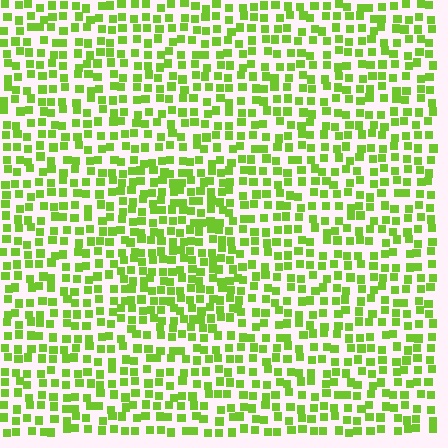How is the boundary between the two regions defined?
The boundary is defined by a change in element density (approximately 1.4x ratio). All elements are the same color, size, and shape.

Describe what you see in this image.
The image contains small lime elements arranged at two different densities. A rectangle-shaped region is visible where the elements are more densely packed than the surrounding area.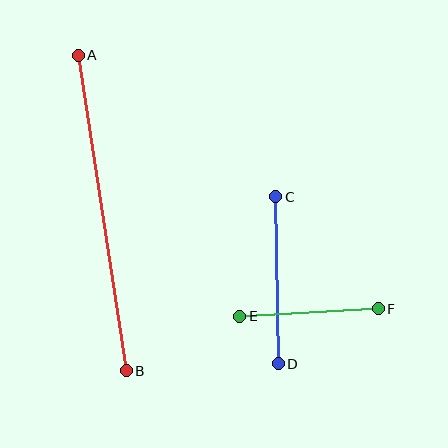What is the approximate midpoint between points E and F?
The midpoint is at approximately (309, 313) pixels.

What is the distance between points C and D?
The distance is approximately 167 pixels.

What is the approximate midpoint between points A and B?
The midpoint is at approximately (102, 213) pixels.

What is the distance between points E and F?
The distance is approximately 139 pixels.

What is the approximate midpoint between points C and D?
The midpoint is at approximately (277, 280) pixels.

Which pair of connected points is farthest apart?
Points A and B are farthest apart.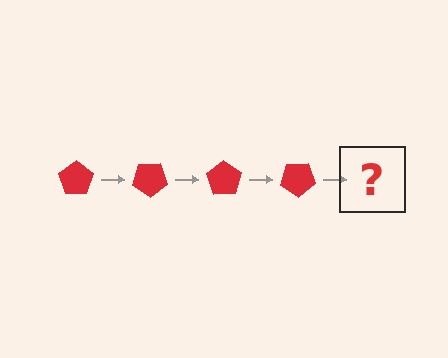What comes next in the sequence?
The next element should be a red pentagon rotated 140 degrees.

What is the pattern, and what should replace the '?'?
The pattern is that the pentagon rotates 35 degrees each step. The '?' should be a red pentagon rotated 140 degrees.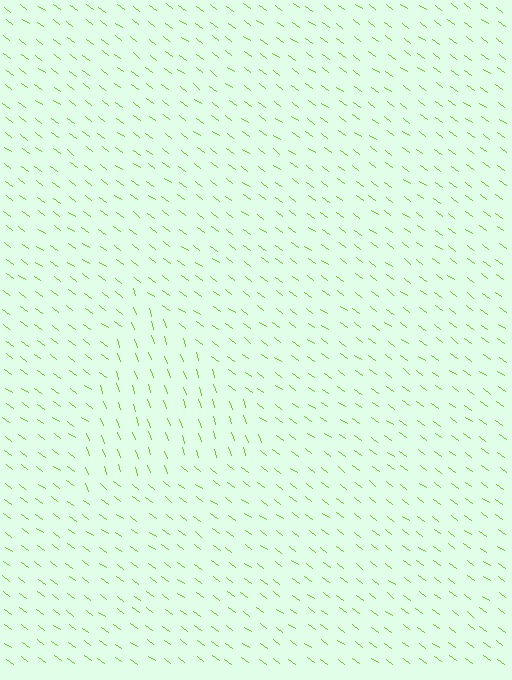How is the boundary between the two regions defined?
The boundary is defined purely by a change in line orientation (approximately 35 degrees difference). All lines are the same color and thickness.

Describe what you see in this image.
The image is filled with small lime line segments. A triangle region in the image has lines oriented differently from the surrounding lines, creating a visible texture boundary.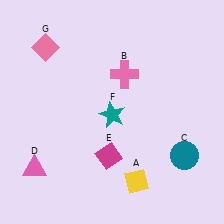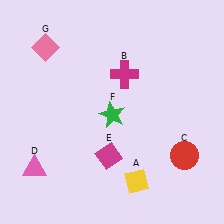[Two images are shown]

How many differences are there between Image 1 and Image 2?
There are 3 differences between the two images.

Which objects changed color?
B changed from pink to magenta. C changed from teal to red. F changed from teal to green.